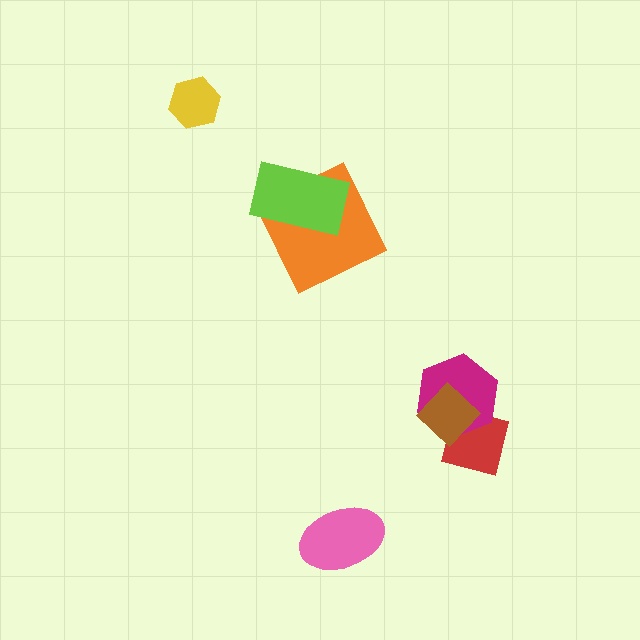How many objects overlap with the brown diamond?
2 objects overlap with the brown diamond.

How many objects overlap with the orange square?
1 object overlaps with the orange square.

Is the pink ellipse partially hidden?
No, no other shape covers it.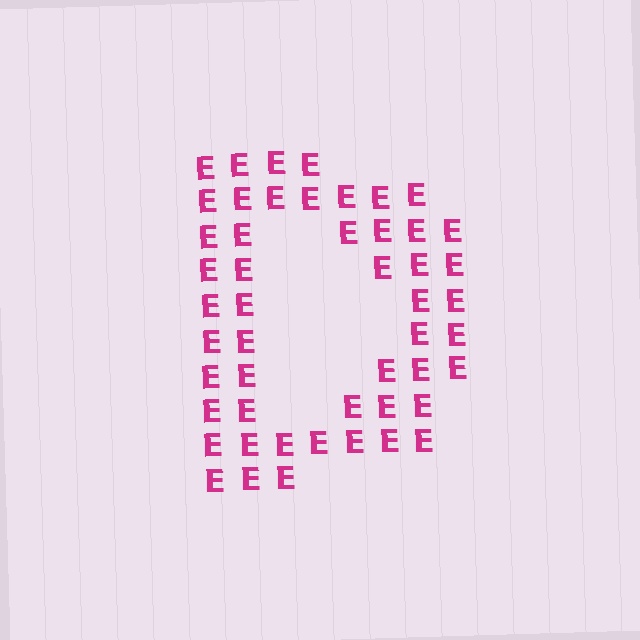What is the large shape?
The large shape is the letter D.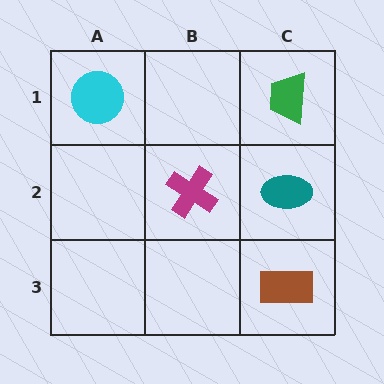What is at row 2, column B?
A magenta cross.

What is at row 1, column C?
A green trapezoid.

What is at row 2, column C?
A teal ellipse.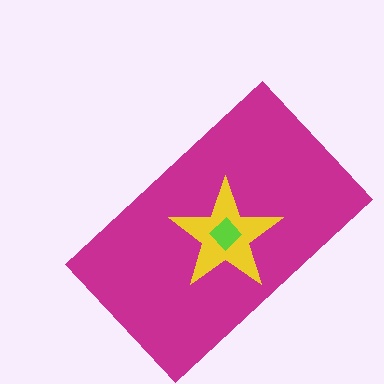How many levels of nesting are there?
3.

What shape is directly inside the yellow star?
The lime diamond.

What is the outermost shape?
The magenta rectangle.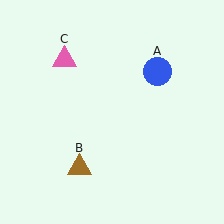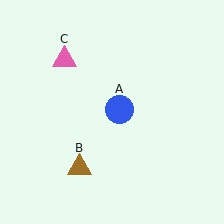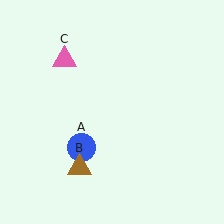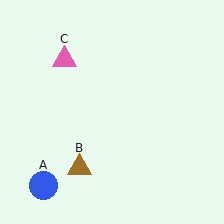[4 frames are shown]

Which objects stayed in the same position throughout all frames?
Brown triangle (object B) and pink triangle (object C) remained stationary.